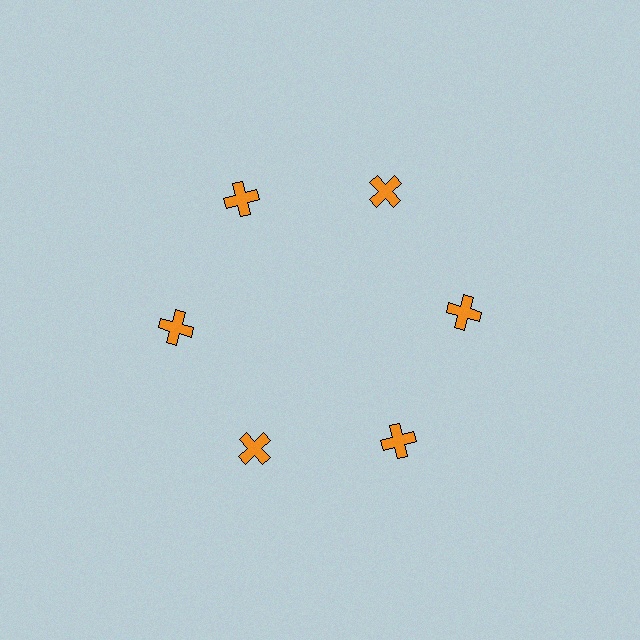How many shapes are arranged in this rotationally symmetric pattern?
There are 6 shapes, arranged in 6 groups of 1.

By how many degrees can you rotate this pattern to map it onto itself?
The pattern maps onto itself every 60 degrees of rotation.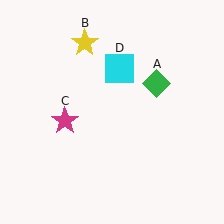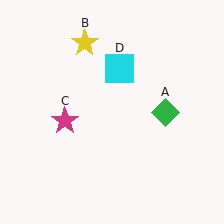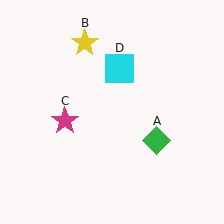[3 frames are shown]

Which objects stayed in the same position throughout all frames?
Yellow star (object B) and magenta star (object C) and cyan square (object D) remained stationary.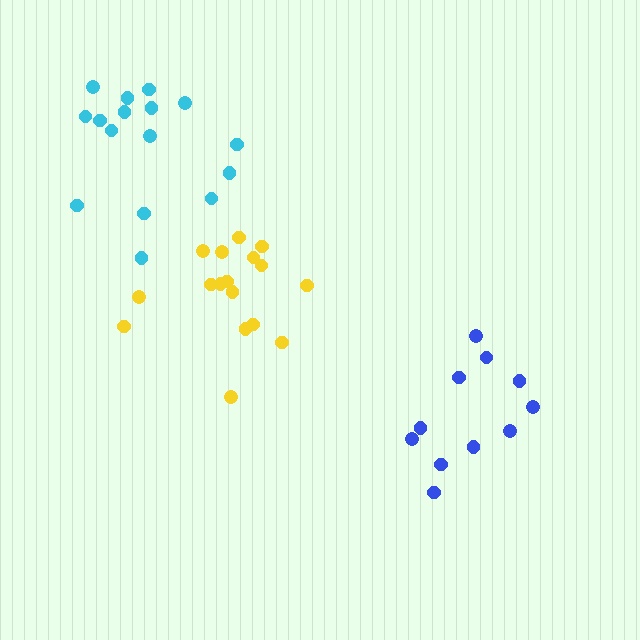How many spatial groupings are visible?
There are 3 spatial groupings.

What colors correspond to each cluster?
The clusters are colored: blue, cyan, yellow.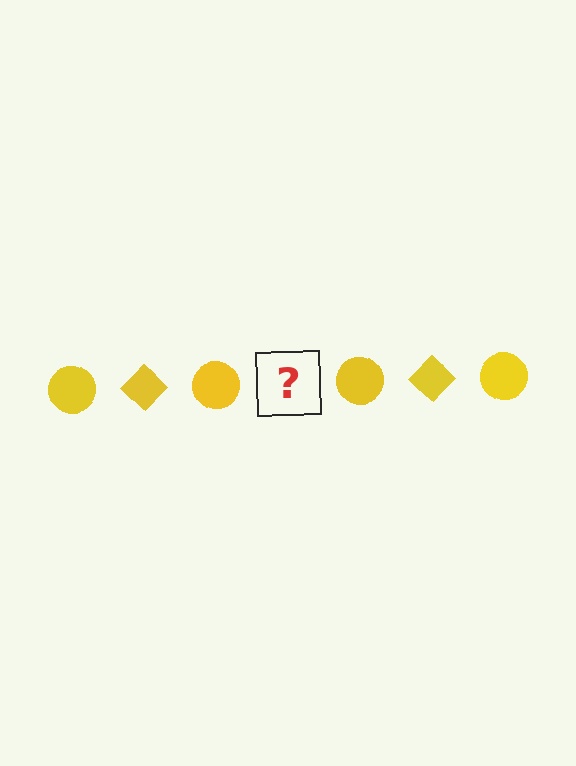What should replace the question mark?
The question mark should be replaced with a yellow diamond.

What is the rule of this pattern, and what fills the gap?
The rule is that the pattern cycles through circle, diamond shapes in yellow. The gap should be filled with a yellow diamond.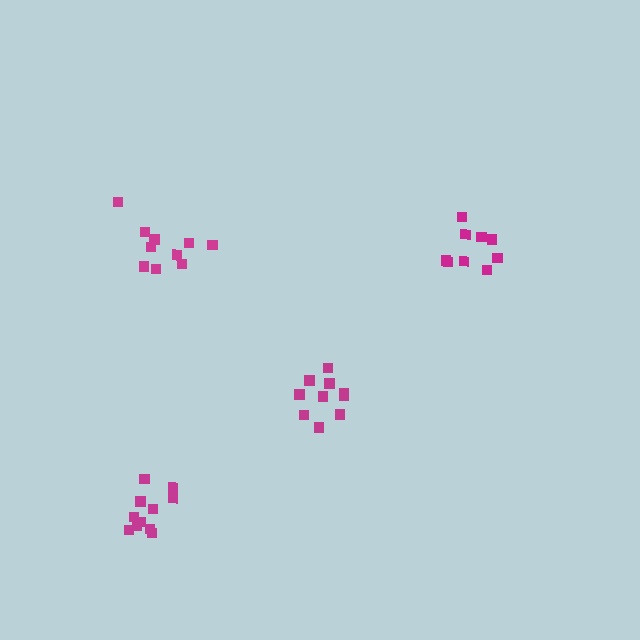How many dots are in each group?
Group 1: 10 dots, Group 2: 11 dots, Group 3: 11 dots, Group 4: 9 dots (41 total).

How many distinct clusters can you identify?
There are 4 distinct clusters.